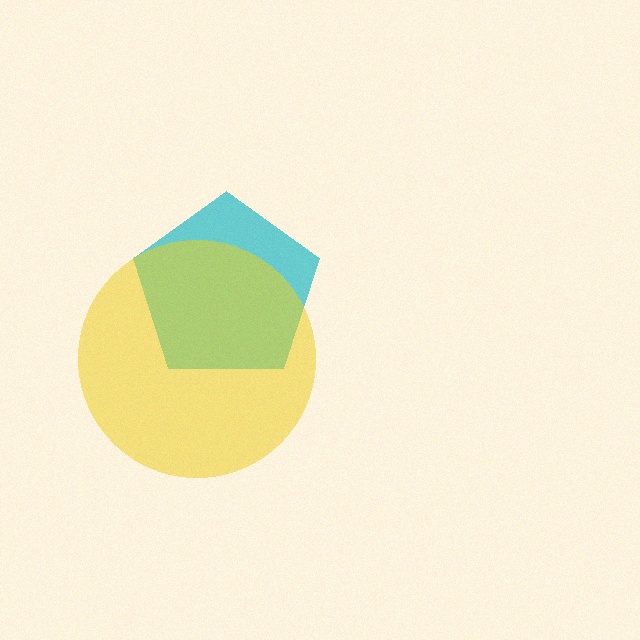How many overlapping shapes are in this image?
There are 2 overlapping shapes in the image.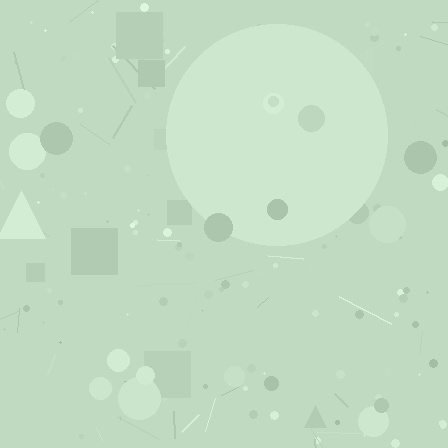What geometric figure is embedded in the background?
A circle is embedded in the background.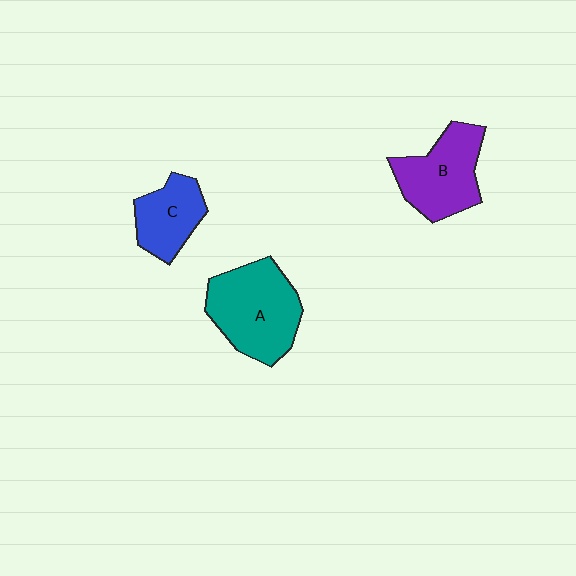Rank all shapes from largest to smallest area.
From largest to smallest: A (teal), B (purple), C (blue).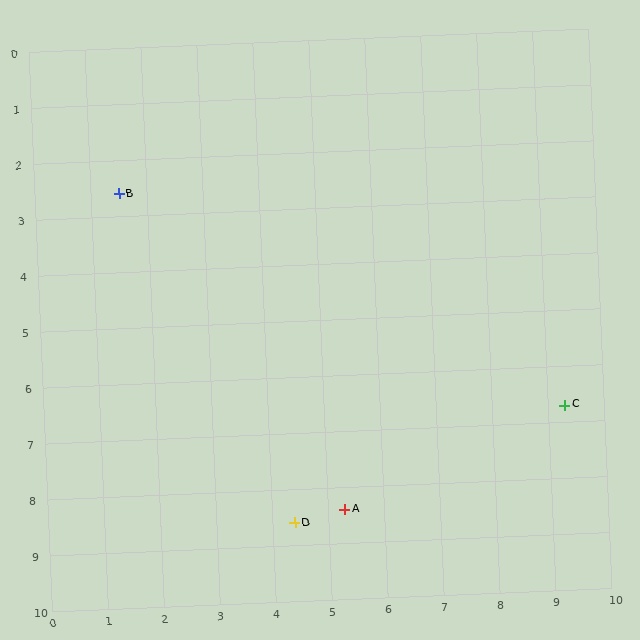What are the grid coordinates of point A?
Point A is at approximately (5.3, 8.4).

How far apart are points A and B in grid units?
Points A and B are about 6.9 grid units apart.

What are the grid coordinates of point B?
Point B is at approximately (1.5, 2.6).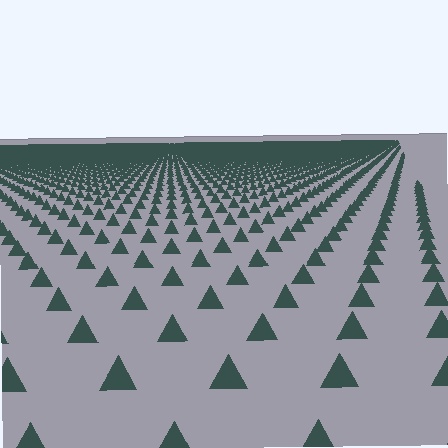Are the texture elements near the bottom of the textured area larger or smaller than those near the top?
Larger. Near the bottom, elements are closer to the viewer and appear at a bigger on-screen size.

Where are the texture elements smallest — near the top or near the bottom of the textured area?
Near the top.